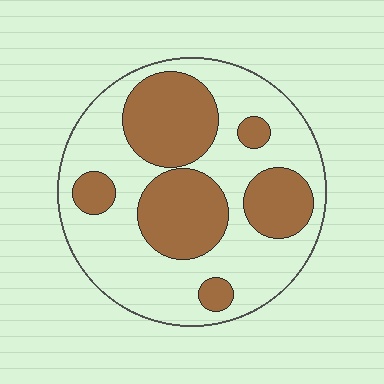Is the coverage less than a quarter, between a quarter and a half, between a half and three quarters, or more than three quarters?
Between a quarter and a half.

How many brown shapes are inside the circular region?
6.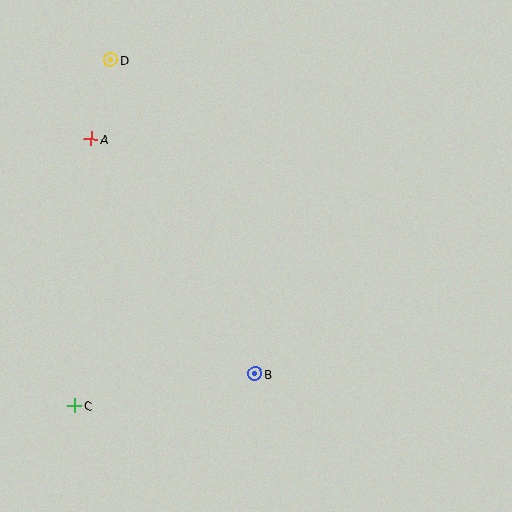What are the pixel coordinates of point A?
Point A is at (91, 139).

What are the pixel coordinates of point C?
Point C is at (75, 406).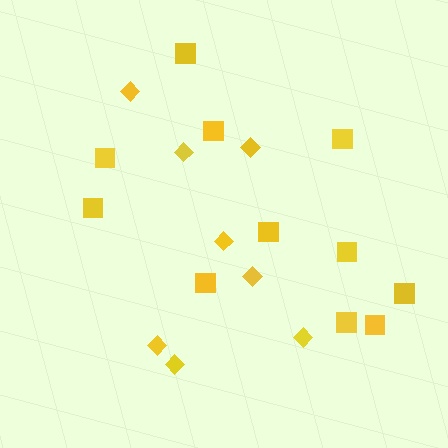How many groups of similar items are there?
There are 2 groups: one group of squares (11) and one group of diamonds (8).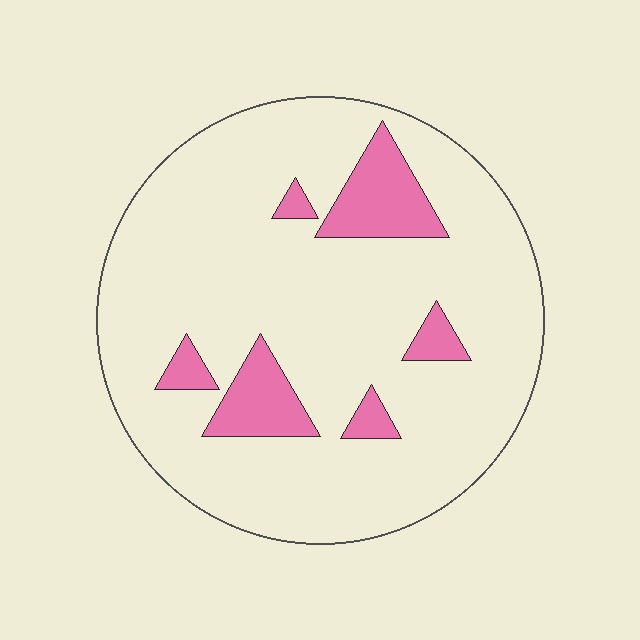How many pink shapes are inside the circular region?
6.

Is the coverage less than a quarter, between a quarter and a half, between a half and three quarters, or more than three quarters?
Less than a quarter.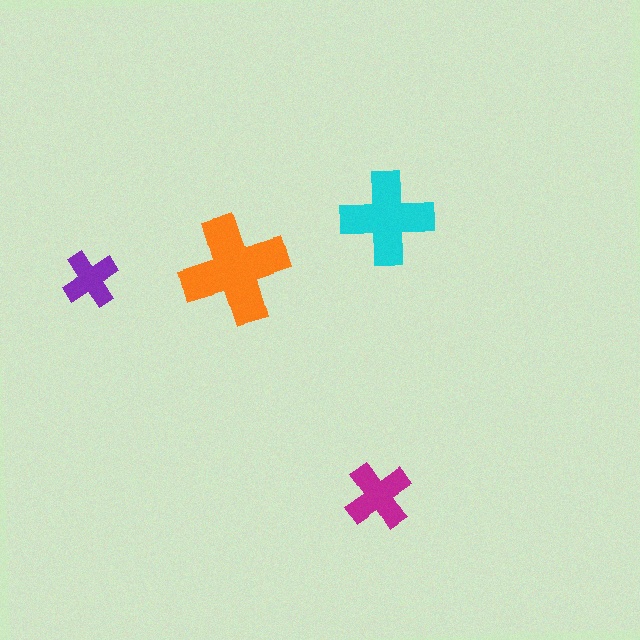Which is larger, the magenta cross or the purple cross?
The magenta one.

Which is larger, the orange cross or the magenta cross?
The orange one.